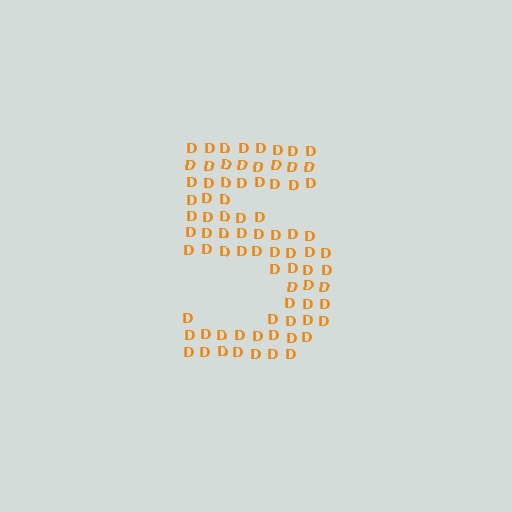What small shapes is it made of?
It is made of small letter D's.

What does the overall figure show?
The overall figure shows the digit 5.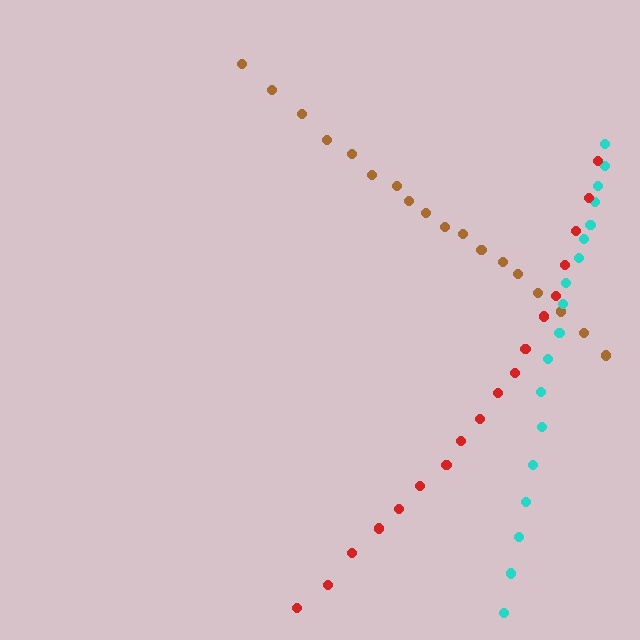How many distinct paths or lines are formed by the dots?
There are 3 distinct paths.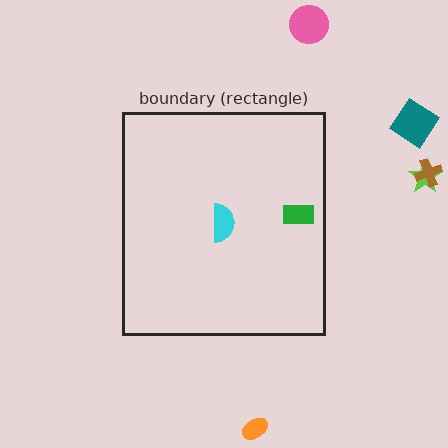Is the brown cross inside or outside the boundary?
Outside.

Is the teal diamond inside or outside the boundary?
Outside.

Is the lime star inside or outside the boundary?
Outside.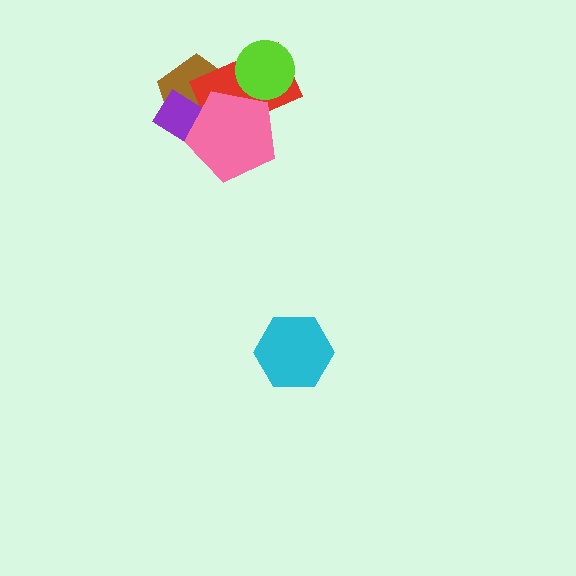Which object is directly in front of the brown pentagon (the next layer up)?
The red rectangle is directly in front of the brown pentagon.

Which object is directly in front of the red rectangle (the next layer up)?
The pink pentagon is directly in front of the red rectangle.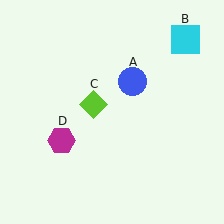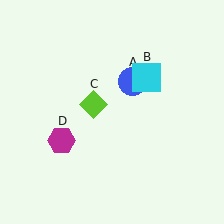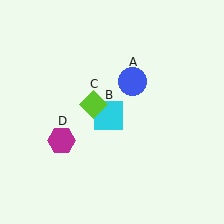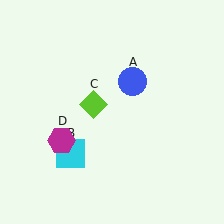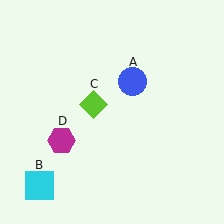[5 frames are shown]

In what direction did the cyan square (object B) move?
The cyan square (object B) moved down and to the left.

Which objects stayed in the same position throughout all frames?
Blue circle (object A) and lime diamond (object C) and magenta hexagon (object D) remained stationary.